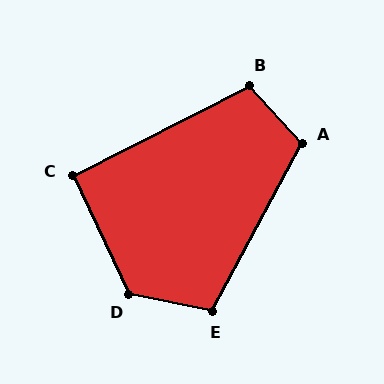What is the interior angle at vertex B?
Approximately 106 degrees (obtuse).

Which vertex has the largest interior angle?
D, at approximately 126 degrees.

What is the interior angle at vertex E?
Approximately 107 degrees (obtuse).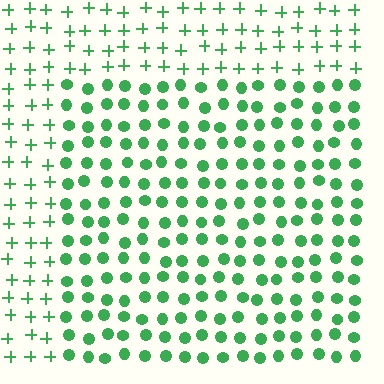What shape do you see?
I see a rectangle.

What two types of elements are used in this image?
The image uses circles inside the rectangle region and plus signs outside it.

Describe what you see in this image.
The image is filled with small green elements arranged in a uniform grid. A rectangle-shaped region contains circles, while the surrounding area contains plus signs. The boundary is defined purely by the change in element shape.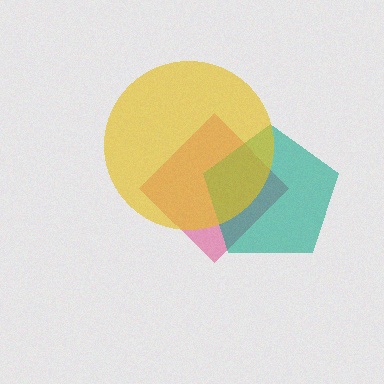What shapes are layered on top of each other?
The layered shapes are: a pink diamond, a teal pentagon, a yellow circle.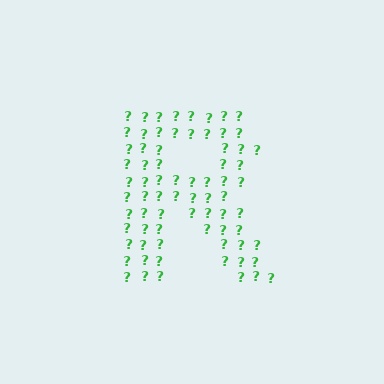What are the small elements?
The small elements are question marks.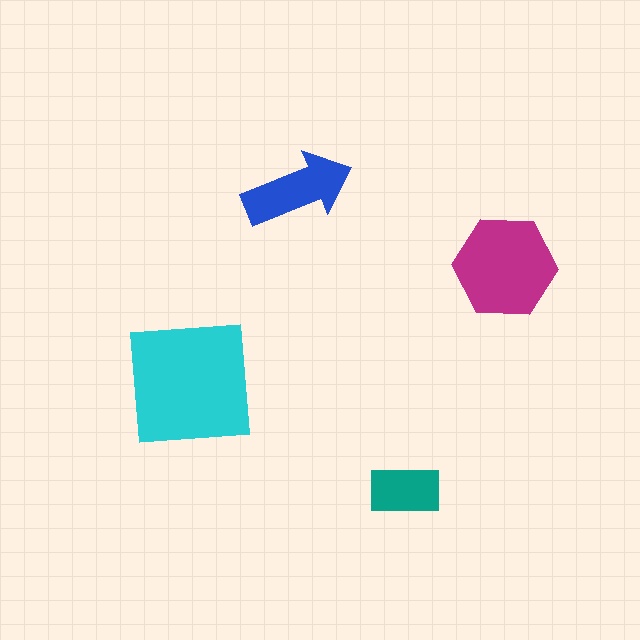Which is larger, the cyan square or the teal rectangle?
The cyan square.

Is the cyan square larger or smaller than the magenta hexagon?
Larger.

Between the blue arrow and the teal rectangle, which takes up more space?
The blue arrow.